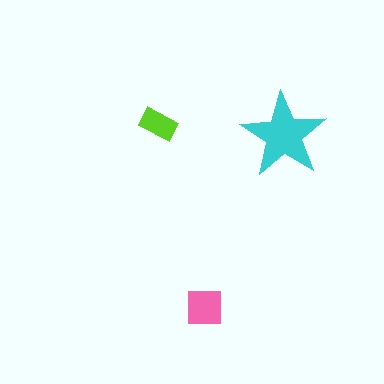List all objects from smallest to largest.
The lime rectangle, the pink square, the cyan star.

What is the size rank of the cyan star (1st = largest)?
1st.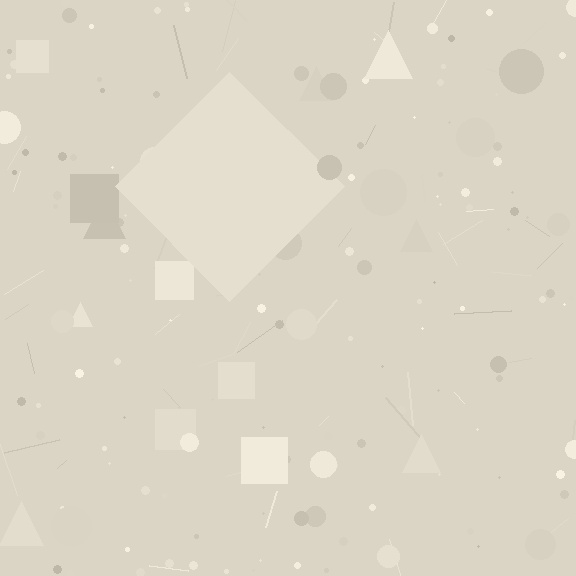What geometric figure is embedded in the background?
A diamond is embedded in the background.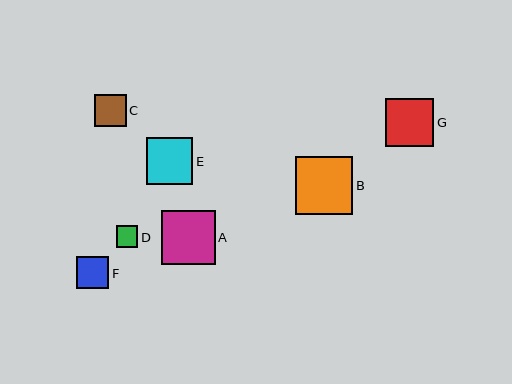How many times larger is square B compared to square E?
Square B is approximately 1.2 times the size of square E.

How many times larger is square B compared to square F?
Square B is approximately 1.8 times the size of square F.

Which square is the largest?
Square B is the largest with a size of approximately 58 pixels.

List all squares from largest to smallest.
From largest to smallest: B, A, G, E, F, C, D.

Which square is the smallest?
Square D is the smallest with a size of approximately 21 pixels.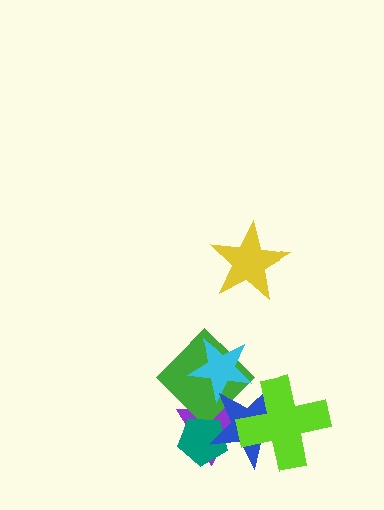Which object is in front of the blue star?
The lime cross is in front of the blue star.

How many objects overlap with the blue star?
5 objects overlap with the blue star.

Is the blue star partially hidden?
Yes, it is partially covered by another shape.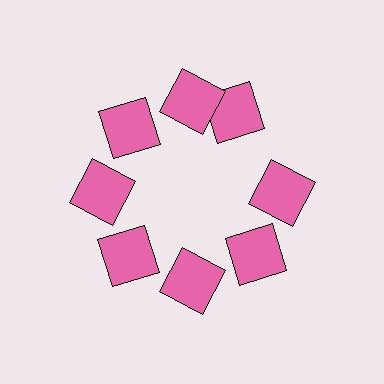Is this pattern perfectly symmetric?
No. The 8 pink squares are arranged in a ring, but one element near the 2 o'clock position is rotated out of alignment along the ring, breaking the 8-fold rotational symmetry.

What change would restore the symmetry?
The symmetry would be restored by rotating it back into even spacing with its neighbors so that all 8 squares sit at equal angles and equal distance from the center.